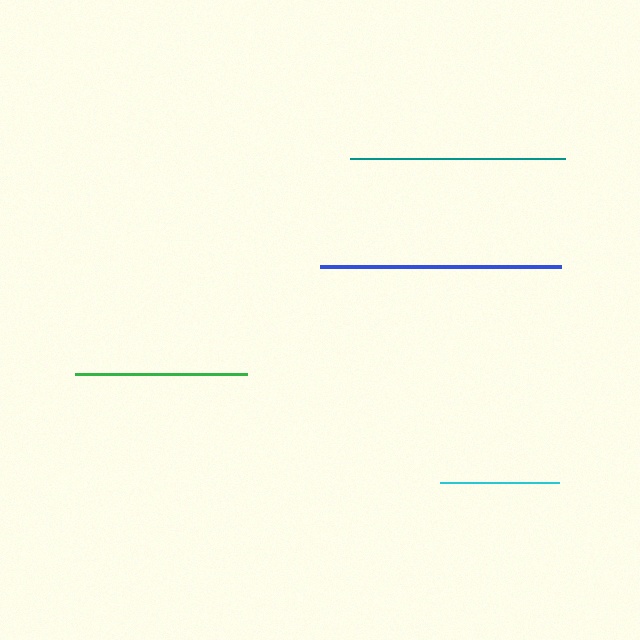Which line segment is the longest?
The blue line is the longest at approximately 241 pixels.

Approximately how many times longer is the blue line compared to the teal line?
The blue line is approximately 1.1 times the length of the teal line.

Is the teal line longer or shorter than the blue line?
The blue line is longer than the teal line.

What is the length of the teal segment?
The teal segment is approximately 215 pixels long.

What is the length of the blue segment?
The blue segment is approximately 241 pixels long.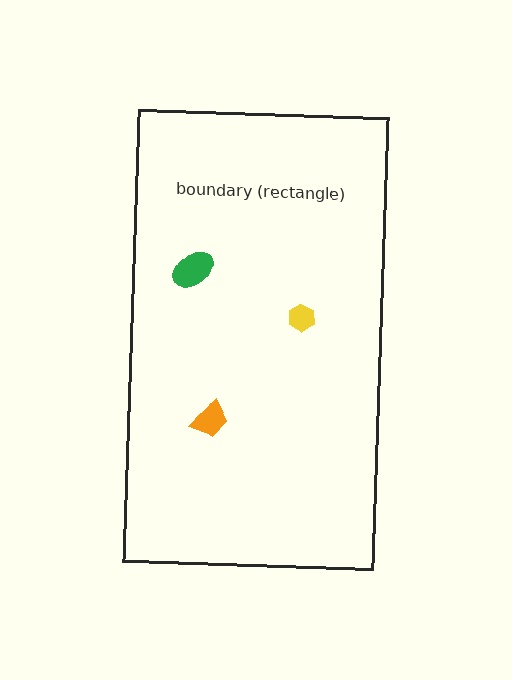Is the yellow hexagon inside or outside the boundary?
Inside.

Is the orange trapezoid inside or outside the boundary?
Inside.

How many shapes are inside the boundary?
3 inside, 0 outside.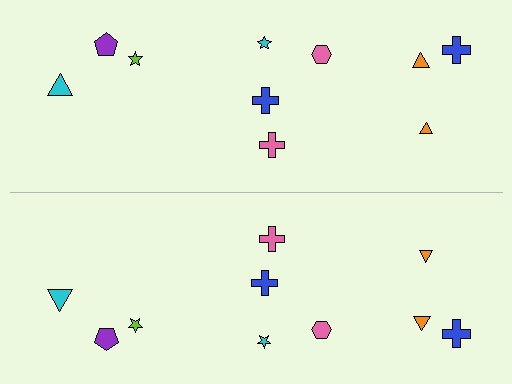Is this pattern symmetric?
Yes, this pattern has bilateral (reflection) symmetry.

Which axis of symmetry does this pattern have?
The pattern has a horizontal axis of symmetry running through the center of the image.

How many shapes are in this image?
There are 20 shapes in this image.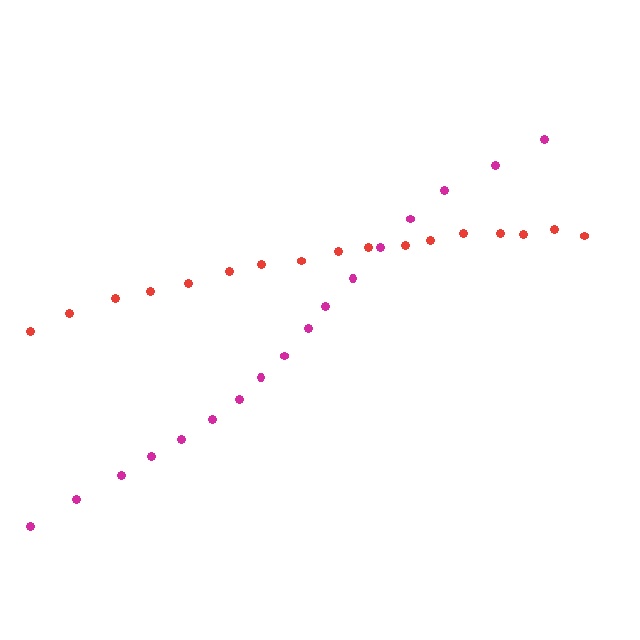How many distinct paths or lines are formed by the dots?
There are 2 distinct paths.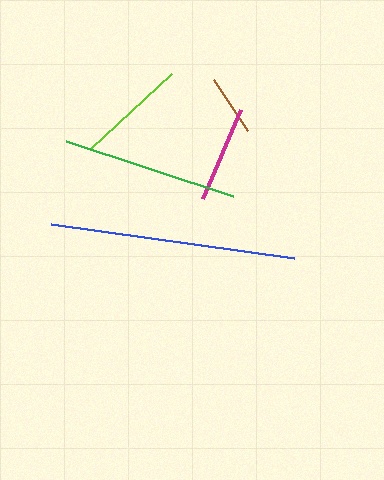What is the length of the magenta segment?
The magenta segment is approximately 96 pixels long.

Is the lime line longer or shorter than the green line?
The green line is longer than the lime line.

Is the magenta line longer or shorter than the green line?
The green line is longer than the magenta line.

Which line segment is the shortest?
The brown line is the shortest at approximately 62 pixels.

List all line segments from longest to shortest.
From longest to shortest: blue, green, lime, magenta, brown.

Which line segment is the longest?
The blue line is the longest at approximately 246 pixels.